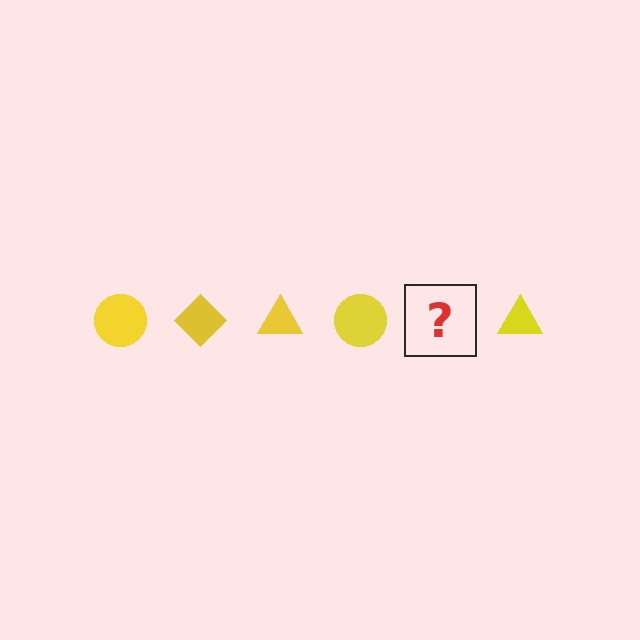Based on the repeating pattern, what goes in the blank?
The blank should be a yellow diamond.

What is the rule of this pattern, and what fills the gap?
The rule is that the pattern cycles through circle, diamond, triangle shapes in yellow. The gap should be filled with a yellow diamond.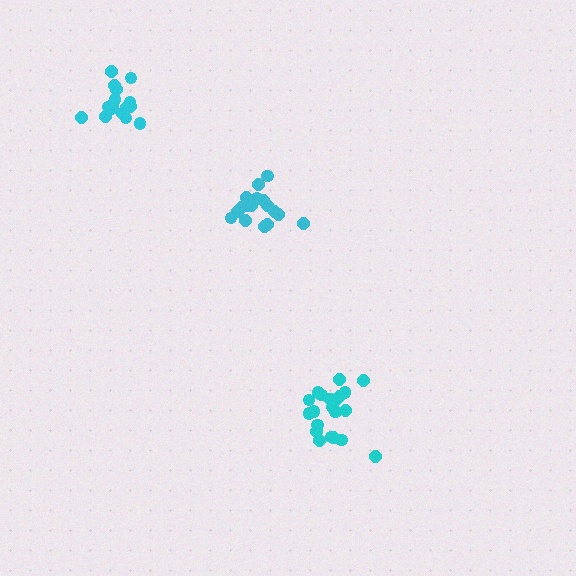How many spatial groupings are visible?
There are 3 spatial groupings.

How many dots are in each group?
Group 1: 17 dots, Group 2: 21 dots, Group 3: 17 dots (55 total).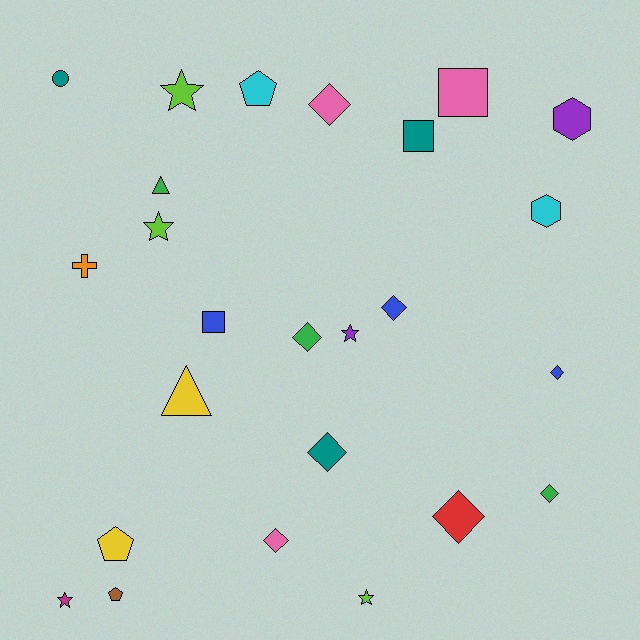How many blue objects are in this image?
There are 3 blue objects.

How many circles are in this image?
There is 1 circle.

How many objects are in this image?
There are 25 objects.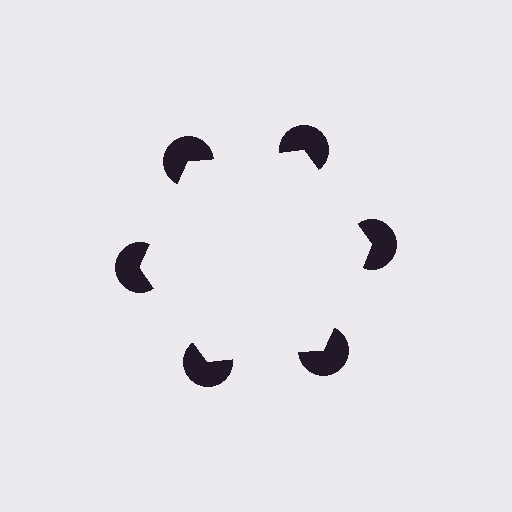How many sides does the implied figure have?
6 sides.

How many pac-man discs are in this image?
There are 6 — one at each vertex of the illusory hexagon.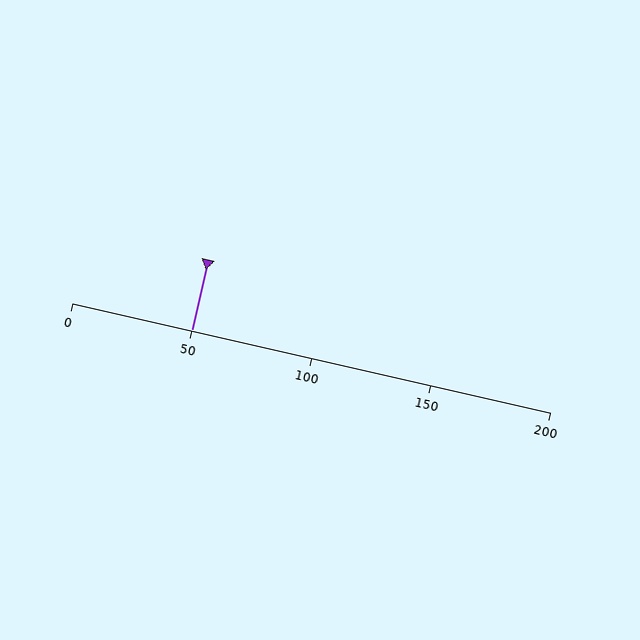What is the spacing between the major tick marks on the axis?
The major ticks are spaced 50 apart.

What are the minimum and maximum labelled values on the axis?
The axis runs from 0 to 200.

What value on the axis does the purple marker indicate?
The marker indicates approximately 50.